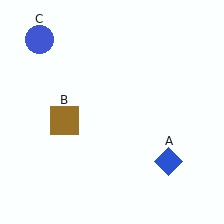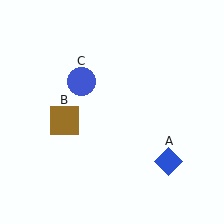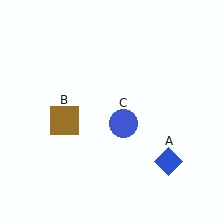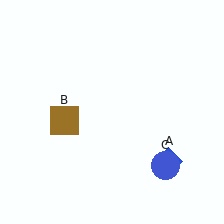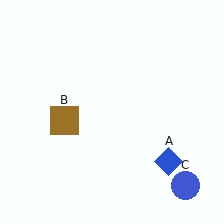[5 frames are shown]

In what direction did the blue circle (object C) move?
The blue circle (object C) moved down and to the right.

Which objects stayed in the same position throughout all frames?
Blue diamond (object A) and brown square (object B) remained stationary.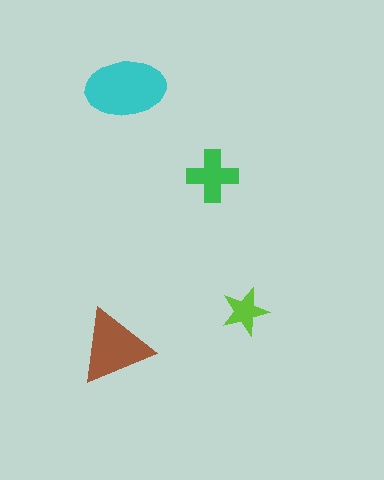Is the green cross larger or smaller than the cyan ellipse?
Smaller.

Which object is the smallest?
The lime star.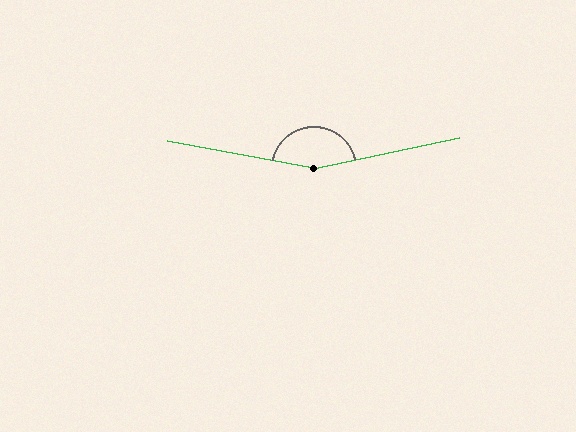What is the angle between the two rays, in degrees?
Approximately 158 degrees.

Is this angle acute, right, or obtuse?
It is obtuse.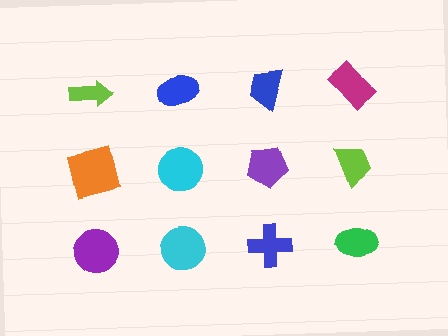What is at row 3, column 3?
A blue cross.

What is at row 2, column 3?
A purple pentagon.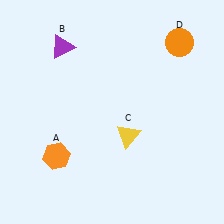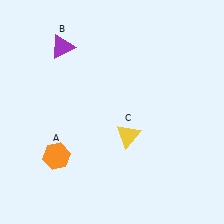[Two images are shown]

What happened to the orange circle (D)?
The orange circle (D) was removed in Image 2. It was in the top-right area of Image 1.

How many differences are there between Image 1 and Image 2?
There is 1 difference between the two images.